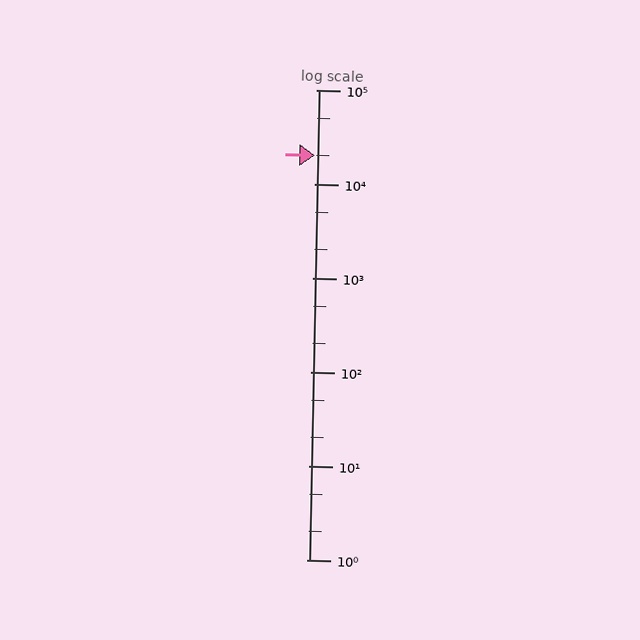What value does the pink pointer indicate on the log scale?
The pointer indicates approximately 20000.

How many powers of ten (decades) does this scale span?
The scale spans 5 decades, from 1 to 100000.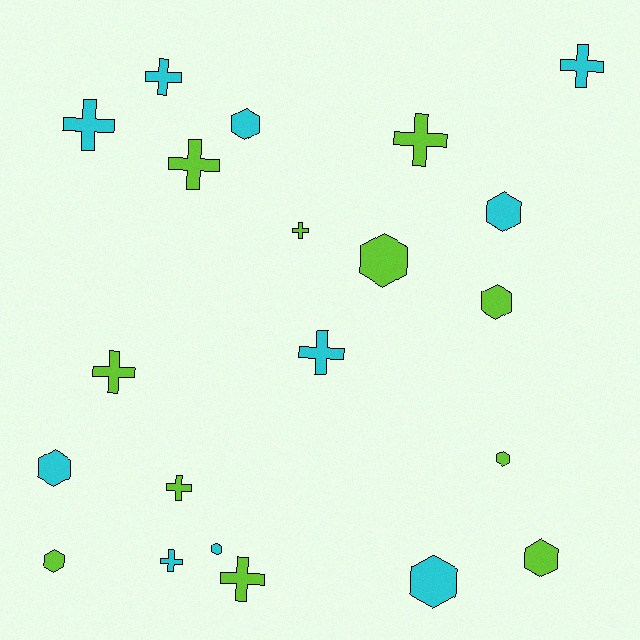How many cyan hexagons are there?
There are 5 cyan hexagons.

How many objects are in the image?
There are 21 objects.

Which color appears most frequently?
Lime, with 11 objects.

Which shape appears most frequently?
Cross, with 11 objects.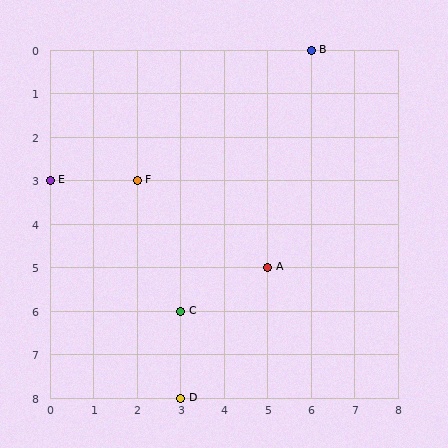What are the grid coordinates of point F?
Point F is at grid coordinates (2, 3).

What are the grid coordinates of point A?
Point A is at grid coordinates (5, 5).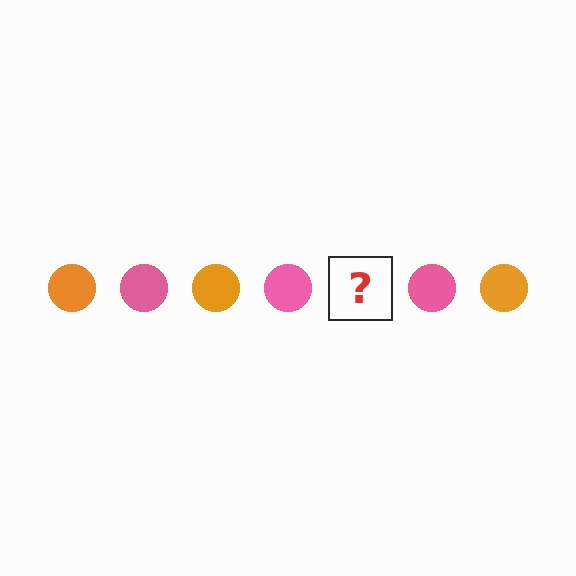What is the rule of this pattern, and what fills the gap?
The rule is that the pattern cycles through orange, pink circles. The gap should be filled with an orange circle.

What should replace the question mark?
The question mark should be replaced with an orange circle.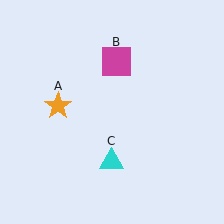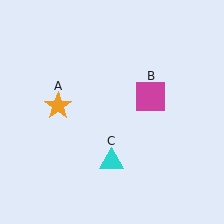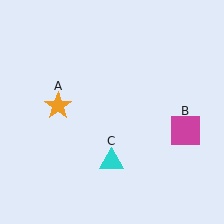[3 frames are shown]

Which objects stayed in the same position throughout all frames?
Orange star (object A) and cyan triangle (object C) remained stationary.